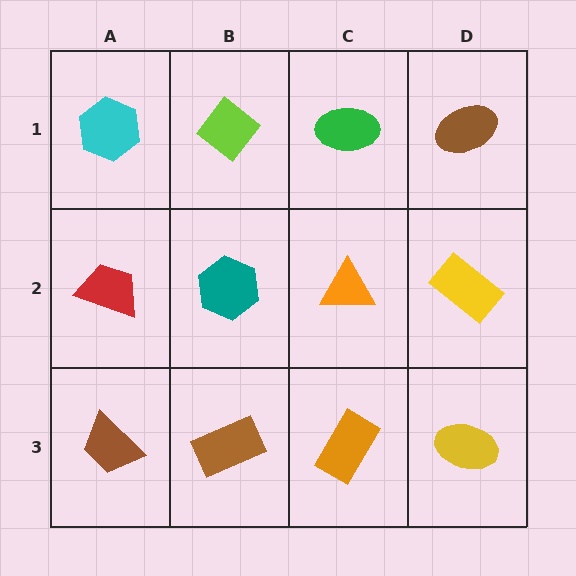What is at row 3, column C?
An orange rectangle.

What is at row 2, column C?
An orange triangle.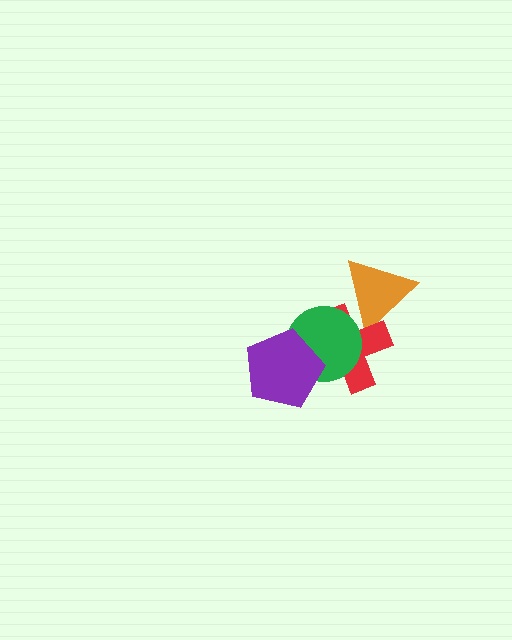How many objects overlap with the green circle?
2 objects overlap with the green circle.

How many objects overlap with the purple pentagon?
2 objects overlap with the purple pentagon.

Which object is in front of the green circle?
The purple pentagon is in front of the green circle.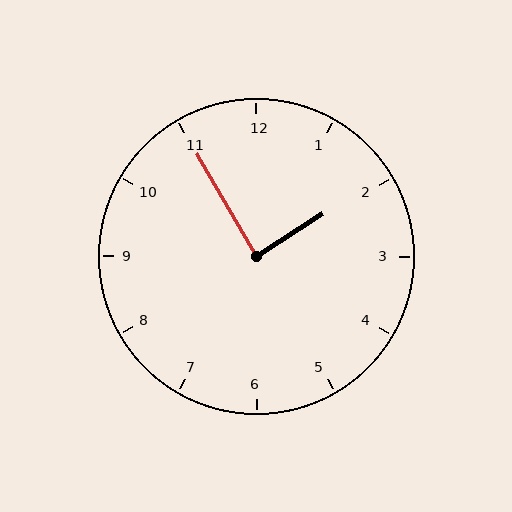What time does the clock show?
1:55.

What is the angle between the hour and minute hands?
Approximately 88 degrees.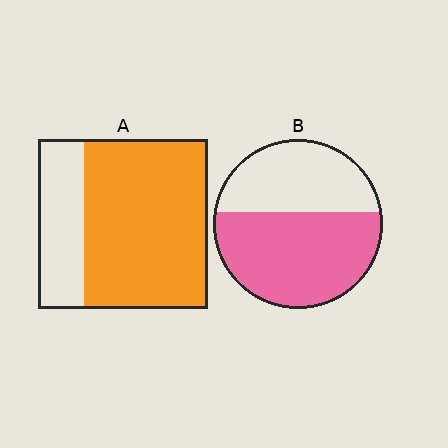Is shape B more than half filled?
Yes.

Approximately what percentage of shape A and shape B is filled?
A is approximately 75% and B is approximately 60%.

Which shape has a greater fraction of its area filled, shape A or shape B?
Shape A.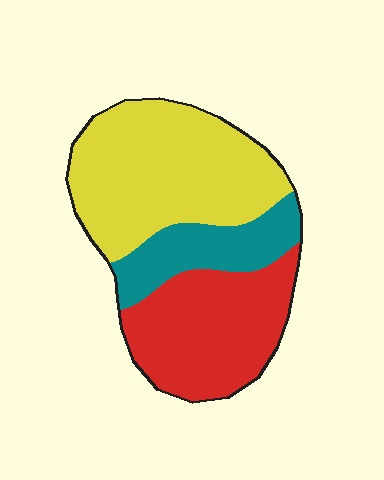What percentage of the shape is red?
Red takes up about one third (1/3) of the shape.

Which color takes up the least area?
Teal, at roughly 20%.